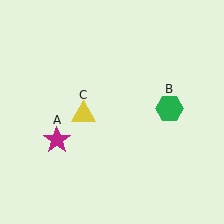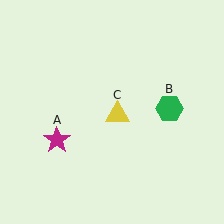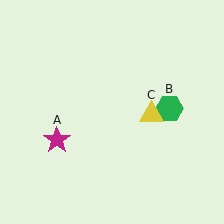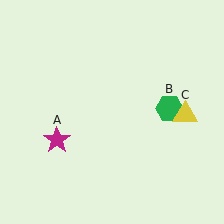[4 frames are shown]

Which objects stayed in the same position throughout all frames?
Magenta star (object A) and green hexagon (object B) remained stationary.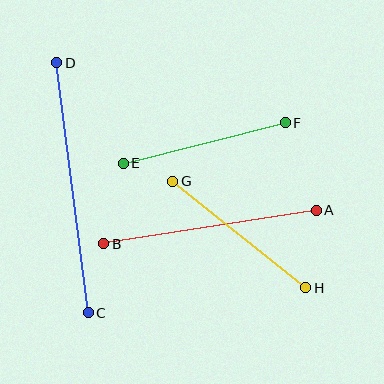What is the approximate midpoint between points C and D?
The midpoint is at approximately (73, 188) pixels.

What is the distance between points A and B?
The distance is approximately 215 pixels.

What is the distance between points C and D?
The distance is approximately 252 pixels.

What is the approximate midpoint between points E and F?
The midpoint is at approximately (204, 143) pixels.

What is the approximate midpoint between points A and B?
The midpoint is at approximately (210, 227) pixels.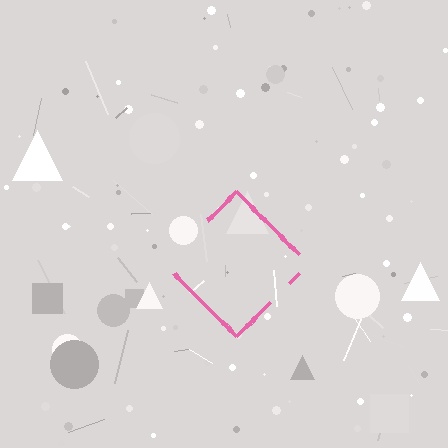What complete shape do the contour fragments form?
The contour fragments form a diamond.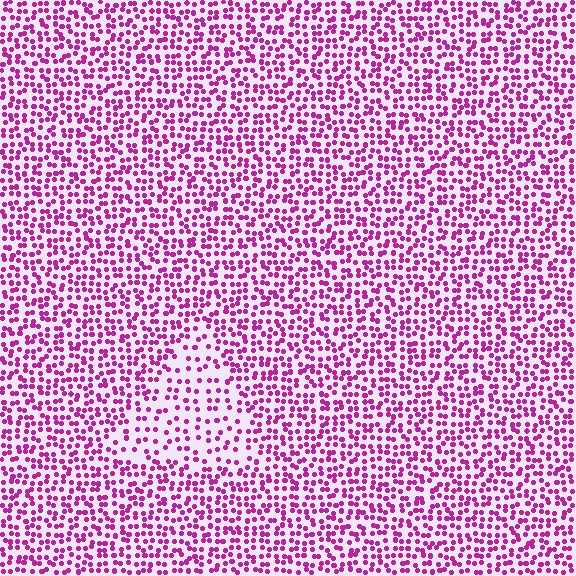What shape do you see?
I see a triangle.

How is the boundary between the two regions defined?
The boundary is defined by a change in element density (approximately 1.9x ratio). All elements are the same color, size, and shape.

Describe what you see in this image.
The image contains small magenta elements arranged at two different densities. A triangle-shaped region is visible where the elements are less densely packed than the surrounding area.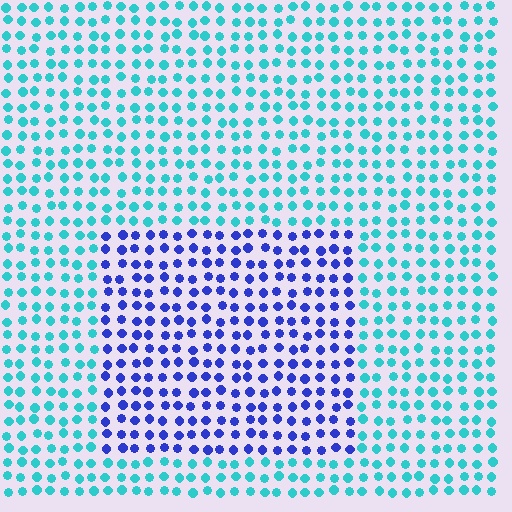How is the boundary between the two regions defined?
The boundary is defined purely by a slight shift in hue (about 57 degrees). Spacing, size, and orientation are identical on both sides.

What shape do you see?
I see a rectangle.